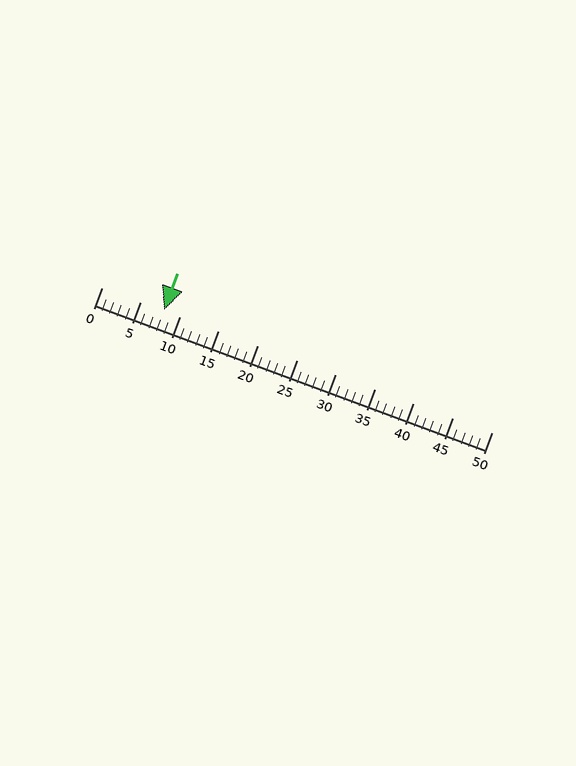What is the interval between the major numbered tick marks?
The major tick marks are spaced 5 units apart.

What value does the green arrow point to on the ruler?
The green arrow points to approximately 8.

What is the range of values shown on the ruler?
The ruler shows values from 0 to 50.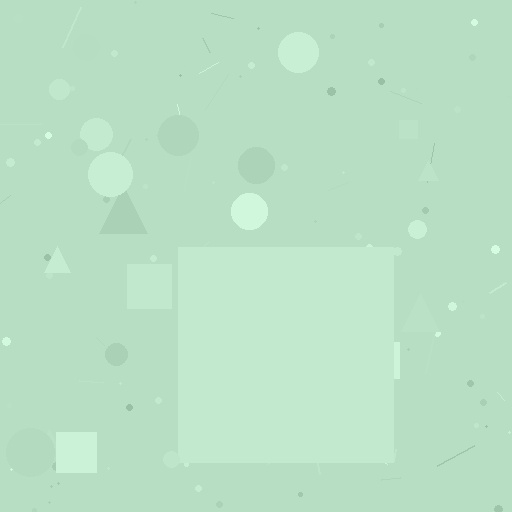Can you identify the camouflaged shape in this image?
The camouflaged shape is a square.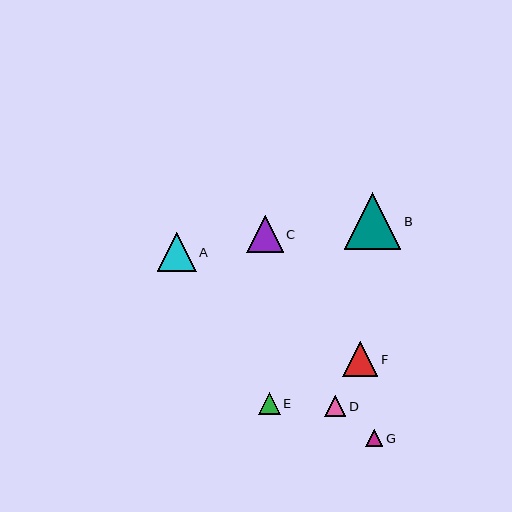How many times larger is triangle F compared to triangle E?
Triangle F is approximately 1.6 times the size of triangle E.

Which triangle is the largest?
Triangle B is the largest with a size of approximately 56 pixels.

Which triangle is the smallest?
Triangle G is the smallest with a size of approximately 17 pixels.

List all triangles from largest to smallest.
From largest to smallest: B, A, C, F, E, D, G.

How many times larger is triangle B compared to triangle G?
Triangle B is approximately 3.3 times the size of triangle G.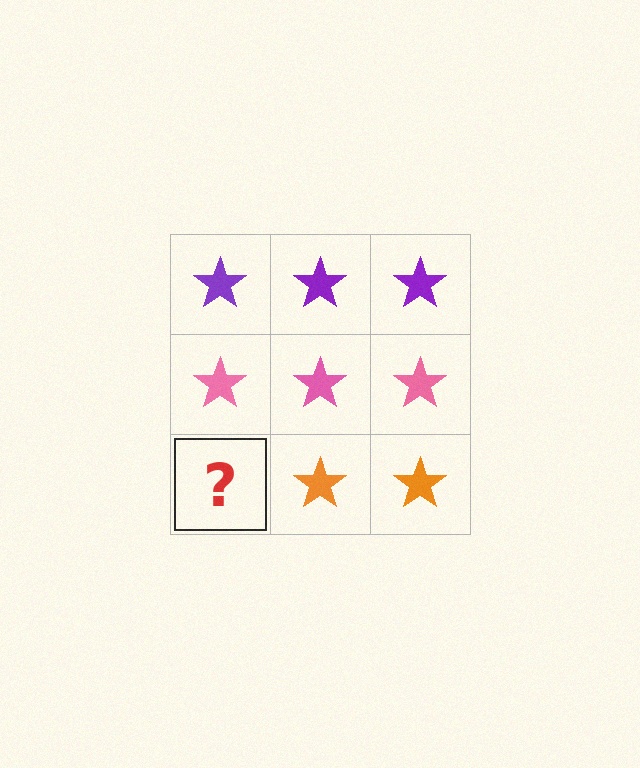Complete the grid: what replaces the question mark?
The question mark should be replaced with an orange star.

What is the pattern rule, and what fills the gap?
The rule is that each row has a consistent color. The gap should be filled with an orange star.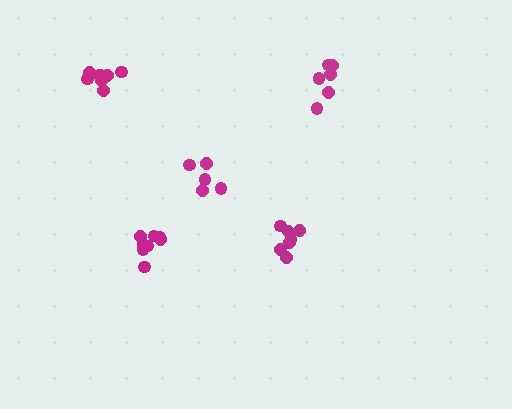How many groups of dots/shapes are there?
There are 5 groups.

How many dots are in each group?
Group 1: 5 dots, Group 2: 7 dots, Group 3: 6 dots, Group 4: 8 dots, Group 5: 8 dots (34 total).